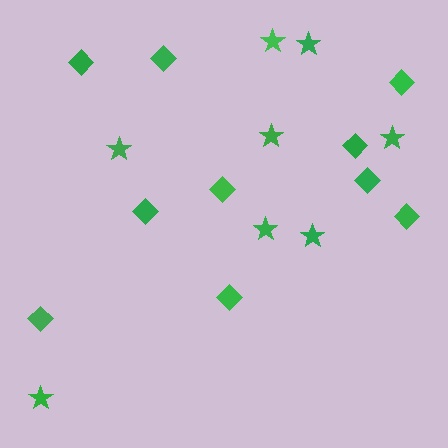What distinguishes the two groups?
There are 2 groups: one group of stars (8) and one group of diamonds (10).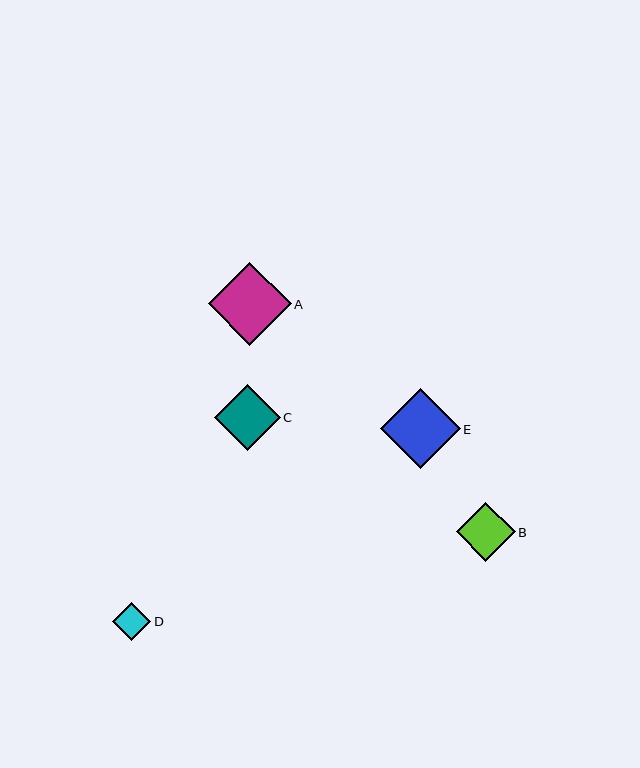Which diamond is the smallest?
Diamond D is the smallest with a size of approximately 38 pixels.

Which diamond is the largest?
Diamond A is the largest with a size of approximately 83 pixels.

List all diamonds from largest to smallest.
From largest to smallest: A, E, C, B, D.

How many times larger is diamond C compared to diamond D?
Diamond C is approximately 1.7 times the size of diamond D.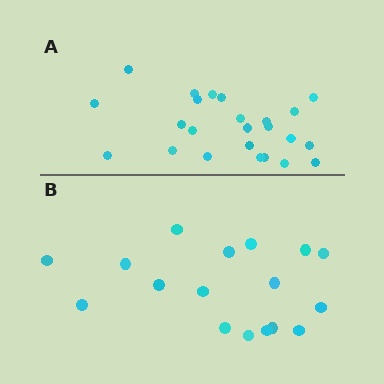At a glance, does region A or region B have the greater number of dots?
Region A (the top region) has more dots.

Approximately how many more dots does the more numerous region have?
Region A has roughly 8 or so more dots than region B.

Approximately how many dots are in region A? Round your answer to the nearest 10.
About 20 dots. (The exact count is 24, which rounds to 20.)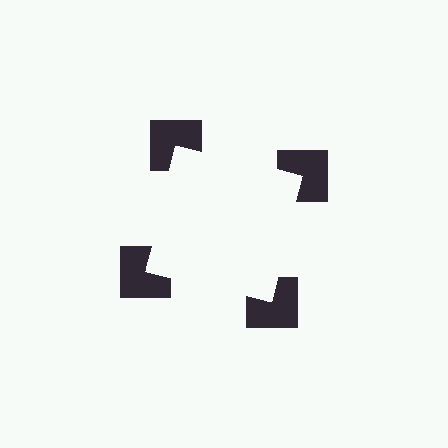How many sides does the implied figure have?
4 sides.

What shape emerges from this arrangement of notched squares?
An illusory square — its edges are inferred from the aligned wedge cuts in the notched squares, not physically drawn.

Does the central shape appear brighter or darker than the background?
It typically appears slightly brighter than the background, even though no actual brightness change is drawn.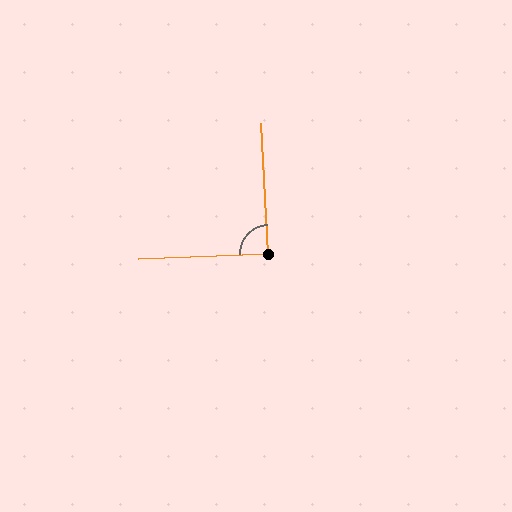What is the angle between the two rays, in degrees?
Approximately 89 degrees.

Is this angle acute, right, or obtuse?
It is approximately a right angle.